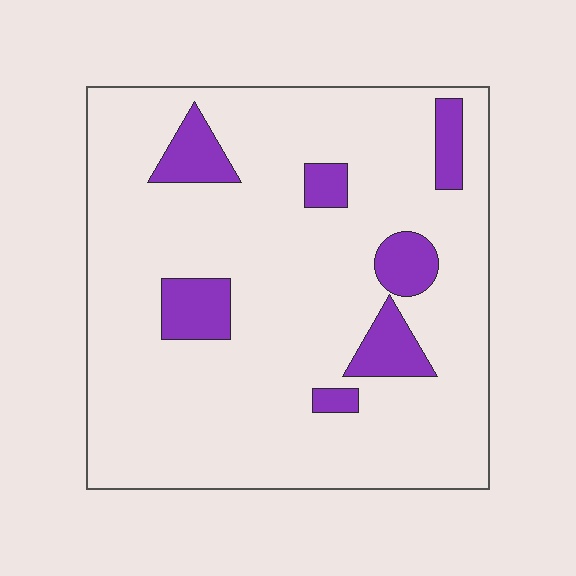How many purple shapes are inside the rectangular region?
7.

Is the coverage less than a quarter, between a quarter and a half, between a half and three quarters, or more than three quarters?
Less than a quarter.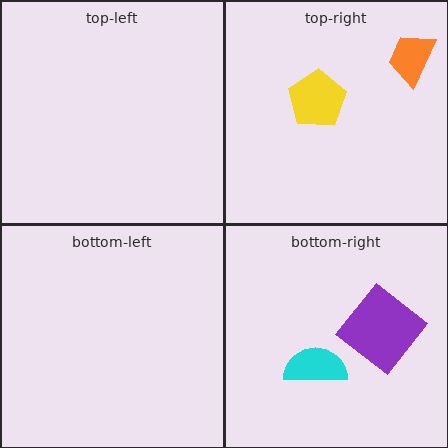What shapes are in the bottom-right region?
The cyan semicircle, the purple diamond.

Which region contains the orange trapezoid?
The top-right region.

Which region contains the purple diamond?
The bottom-right region.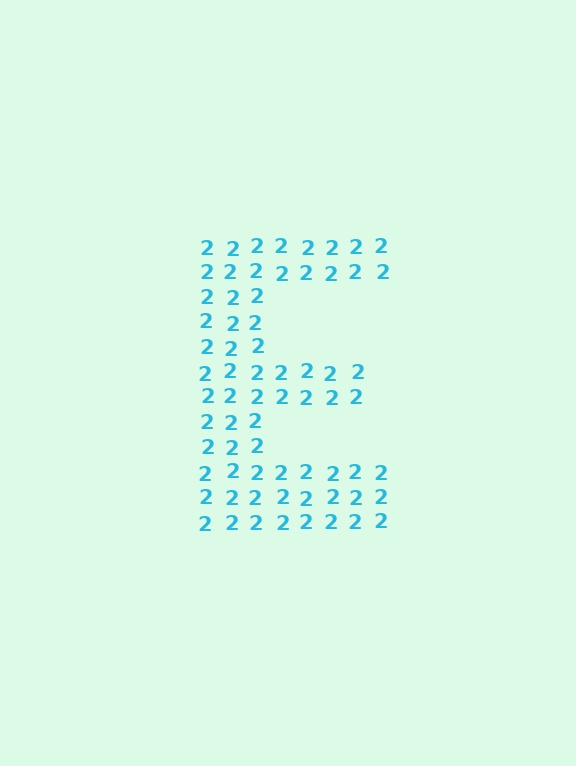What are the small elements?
The small elements are digit 2's.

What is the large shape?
The large shape is the letter E.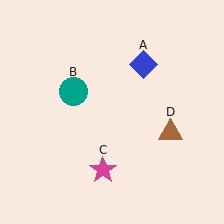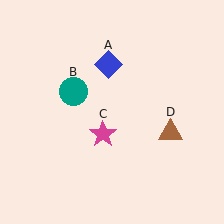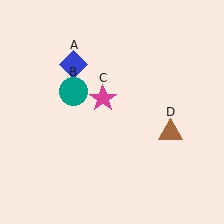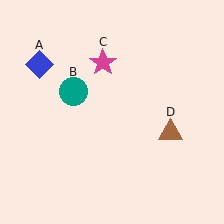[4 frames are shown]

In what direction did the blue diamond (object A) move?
The blue diamond (object A) moved left.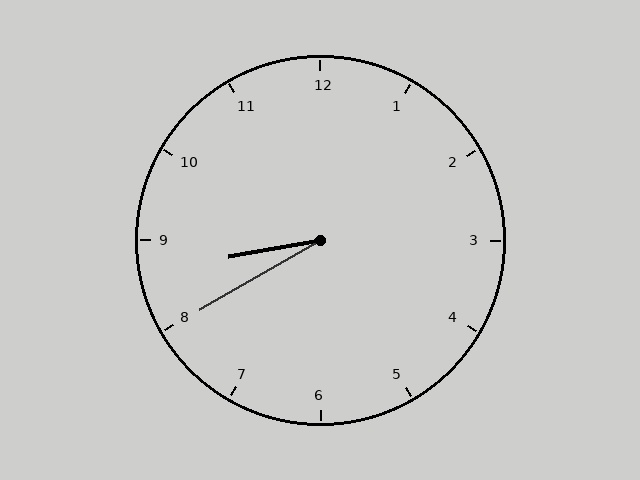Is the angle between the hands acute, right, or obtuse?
It is acute.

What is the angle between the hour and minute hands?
Approximately 20 degrees.